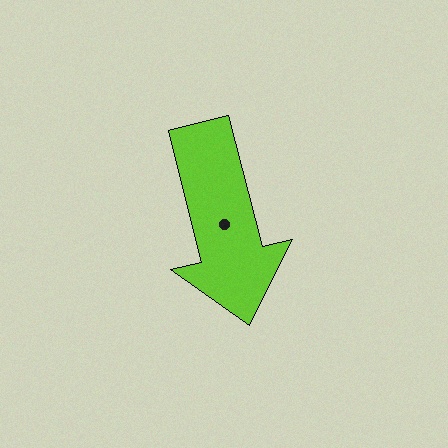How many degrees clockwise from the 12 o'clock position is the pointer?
Approximately 166 degrees.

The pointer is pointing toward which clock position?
Roughly 6 o'clock.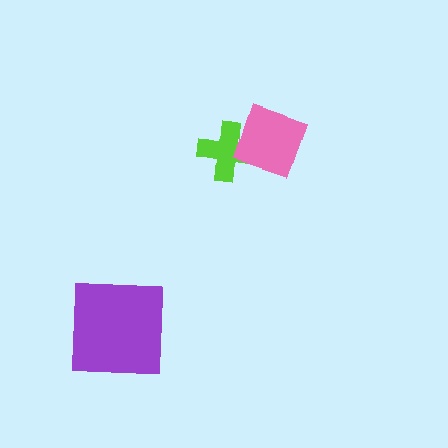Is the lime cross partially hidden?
Yes, it is partially covered by another shape.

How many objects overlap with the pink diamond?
1 object overlaps with the pink diamond.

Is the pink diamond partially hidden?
No, no other shape covers it.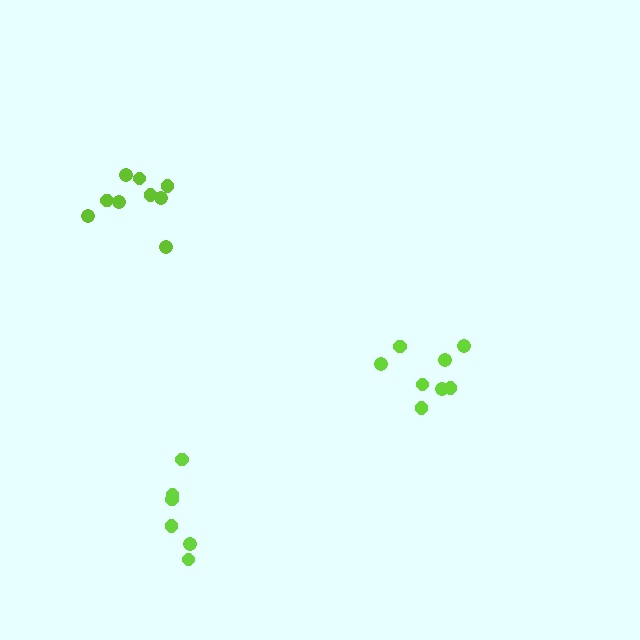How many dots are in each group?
Group 1: 6 dots, Group 2: 9 dots, Group 3: 8 dots (23 total).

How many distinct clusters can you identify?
There are 3 distinct clusters.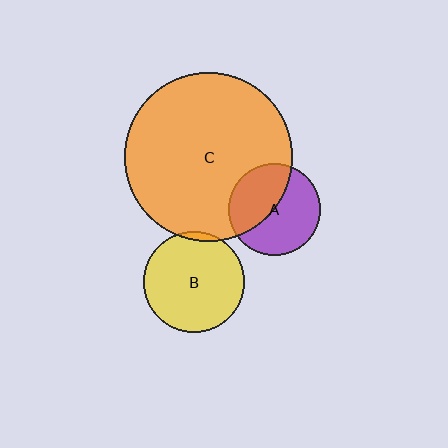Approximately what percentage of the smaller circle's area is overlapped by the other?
Approximately 5%.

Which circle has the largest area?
Circle C (orange).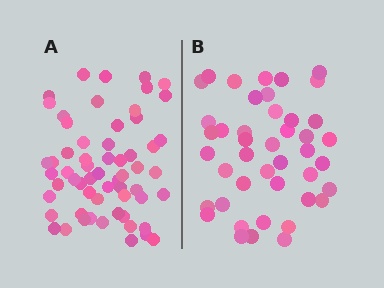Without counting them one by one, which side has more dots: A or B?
Region A (the left region) has more dots.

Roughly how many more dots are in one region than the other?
Region A has approximately 15 more dots than region B.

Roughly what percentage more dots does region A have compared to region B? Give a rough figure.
About 40% more.